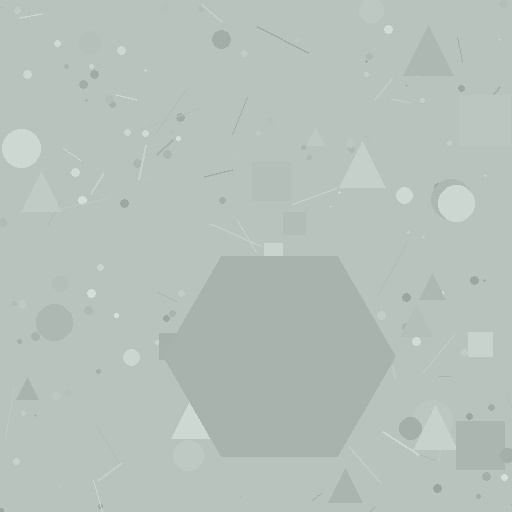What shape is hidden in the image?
A hexagon is hidden in the image.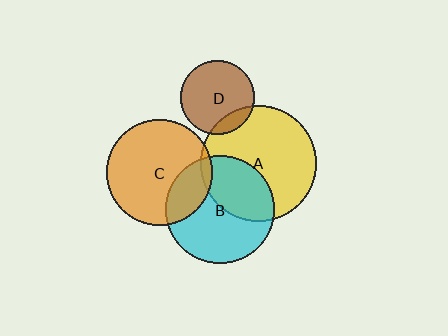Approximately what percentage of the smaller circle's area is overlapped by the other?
Approximately 5%.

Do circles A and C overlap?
Yes.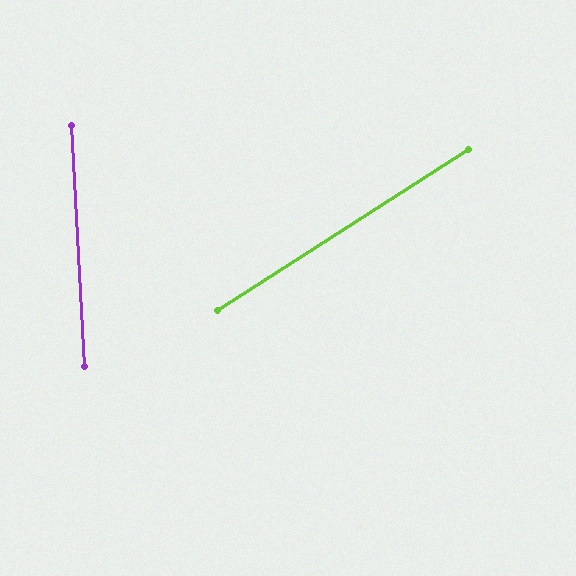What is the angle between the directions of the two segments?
Approximately 60 degrees.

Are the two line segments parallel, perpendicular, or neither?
Neither parallel nor perpendicular — they differ by about 60°.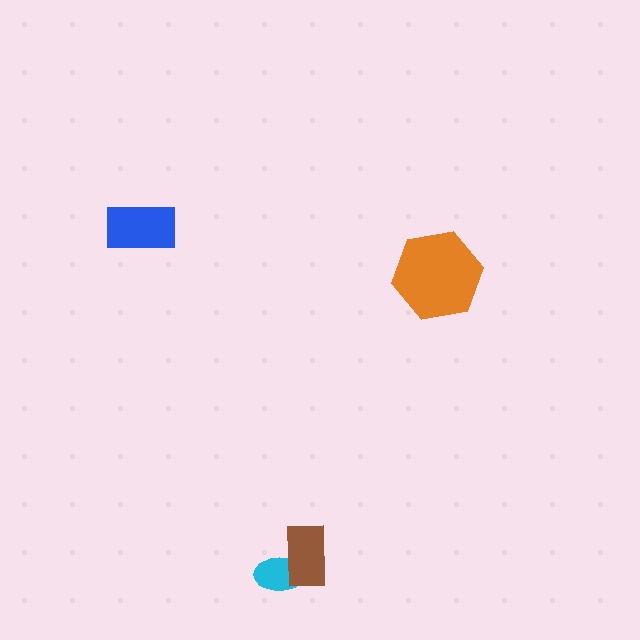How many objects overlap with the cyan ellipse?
1 object overlaps with the cyan ellipse.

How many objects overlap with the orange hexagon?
0 objects overlap with the orange hexagon.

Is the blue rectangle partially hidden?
No, no other shape covers it.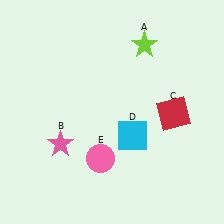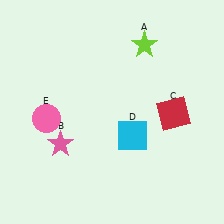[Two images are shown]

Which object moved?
The pink circle (E) moved left.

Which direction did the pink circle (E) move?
The pink circle (E) moved left.